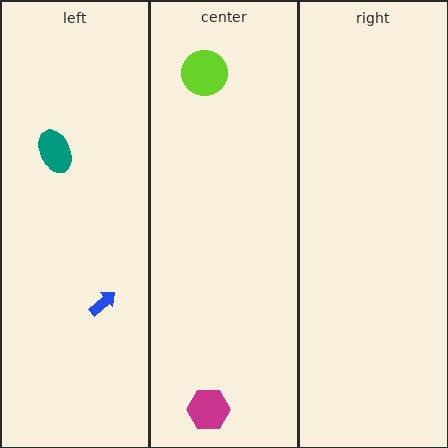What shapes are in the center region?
The magenta hexagon, the lime circle.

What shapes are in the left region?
The blue arrow, the teal ellipse.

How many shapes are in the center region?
2.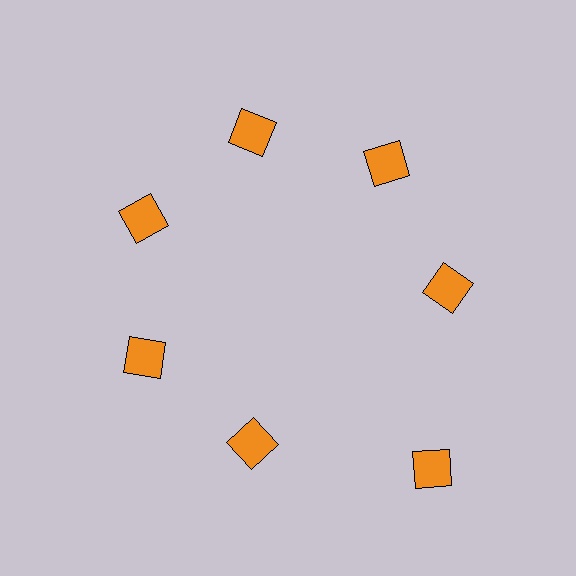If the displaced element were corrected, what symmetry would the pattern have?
It would have 7-fold rotational symmetry — the pattern would map onto itself every 51 degrees.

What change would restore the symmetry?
The symmetry would be restored by moving it inward, back onto the ring so that all 7 squares sit at equal angles and equal distance from the center.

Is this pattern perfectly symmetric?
No. The 7 orange squares are arranged in a ring, but one element near the 5 o'clock position is pushed outward from the center, breaking the 7-fold rotational symmetry.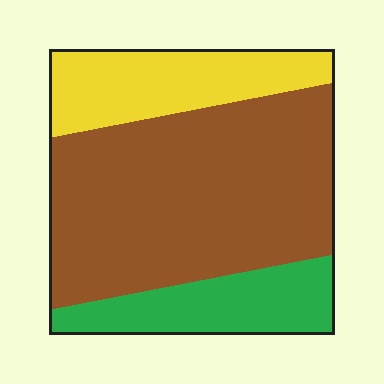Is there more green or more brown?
Brown.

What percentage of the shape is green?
Green takes up about one fifth (1/5) of the shape.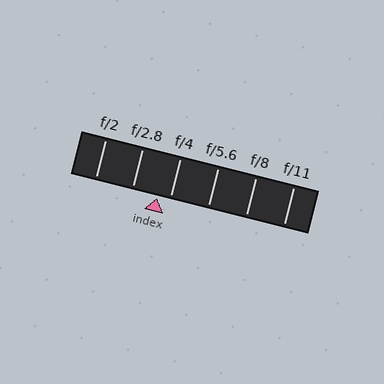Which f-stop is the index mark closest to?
The index mark is closest to f/4.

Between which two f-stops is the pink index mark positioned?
The index mark is between f/2.8 and f/4.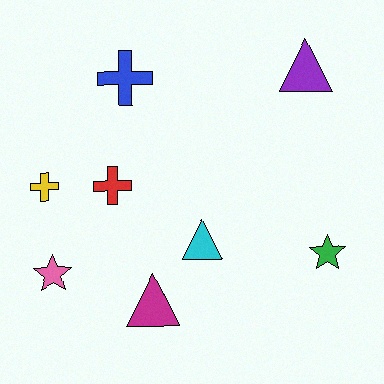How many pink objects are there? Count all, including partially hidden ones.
There is 1 pink object.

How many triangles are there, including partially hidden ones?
There are 3 triangles.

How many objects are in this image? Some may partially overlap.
There are 8 objects.